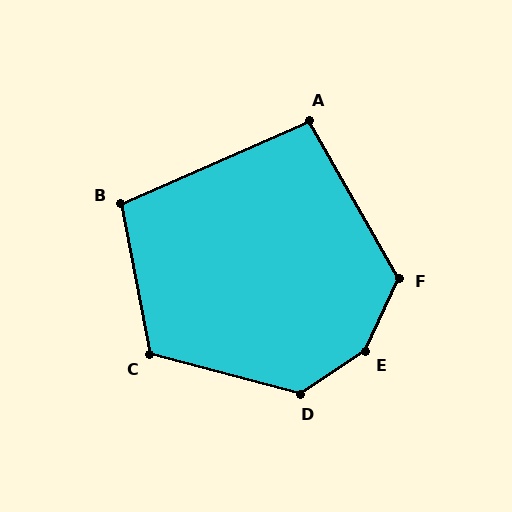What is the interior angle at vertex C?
Approximately 116 degrees (obtuse).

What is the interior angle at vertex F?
Approximately 125 degrees (obtuse).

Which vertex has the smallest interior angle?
A, at approximately 96 degrees.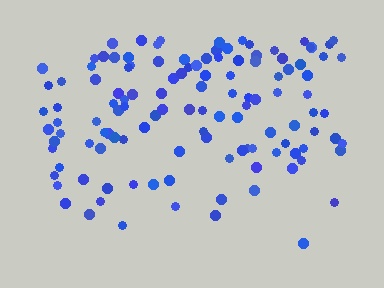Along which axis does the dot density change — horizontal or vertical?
Vertical.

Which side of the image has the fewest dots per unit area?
The bottom.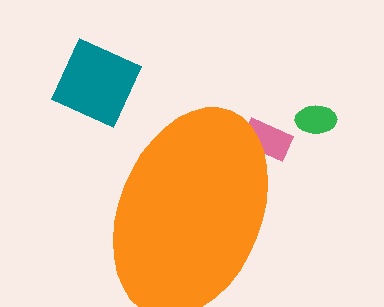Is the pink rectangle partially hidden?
Yes, the pink rectangle is partially hidden behind the orange ellipse.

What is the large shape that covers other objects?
An orange ellipse.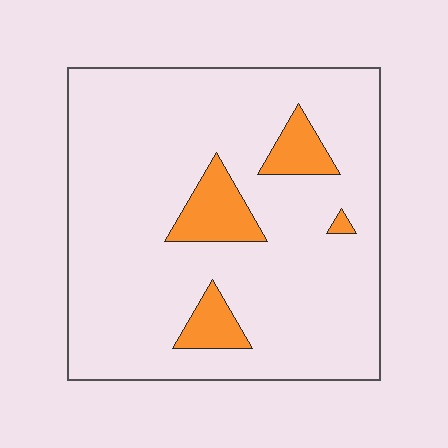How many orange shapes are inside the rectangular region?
4.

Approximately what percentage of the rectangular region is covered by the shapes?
Approximately 10%.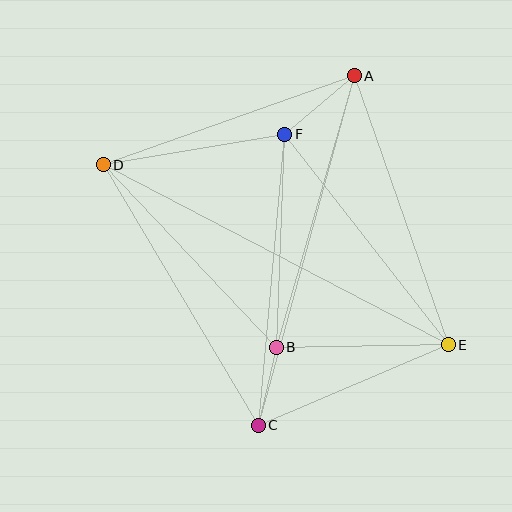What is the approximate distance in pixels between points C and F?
The distance between C and F is approximately 292 pixels.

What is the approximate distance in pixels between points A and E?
The distance between A and E is approximately 285 pixels.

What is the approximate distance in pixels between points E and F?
The distance between E and F is approximately 267 pixels.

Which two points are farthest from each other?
Points D and E are farthest from each other.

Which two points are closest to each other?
Points B and C are closest to each other.